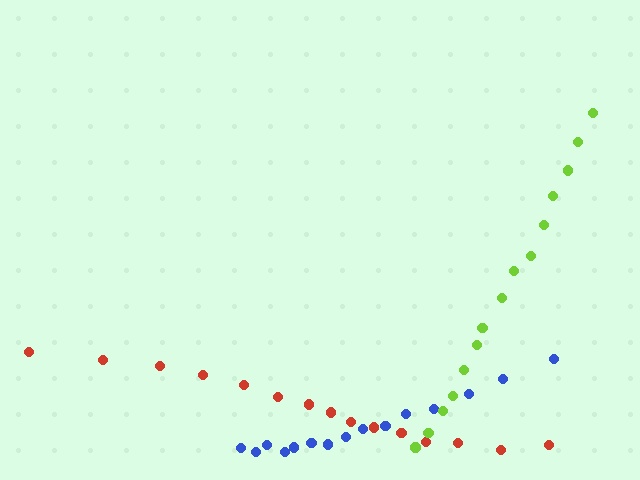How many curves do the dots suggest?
There are 3 distinct paths.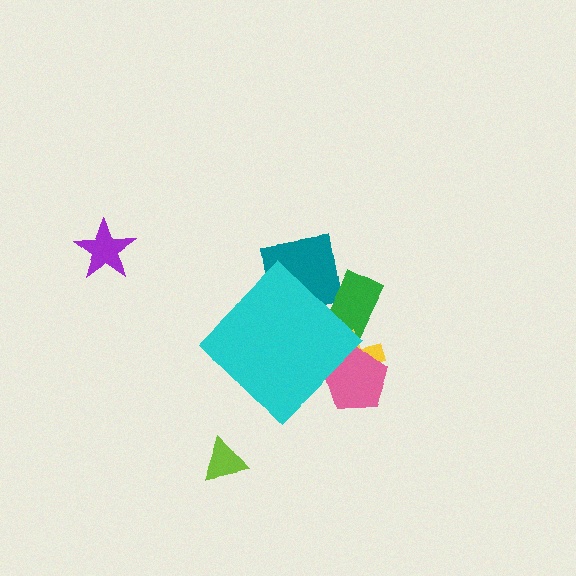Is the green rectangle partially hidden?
Yes, the green rectangle is partially hidden behind the cyan diamond.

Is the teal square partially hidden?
Yes, the teal square is partially hidden behind the cyan diamond.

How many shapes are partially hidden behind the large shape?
4 shapes are partially hidden.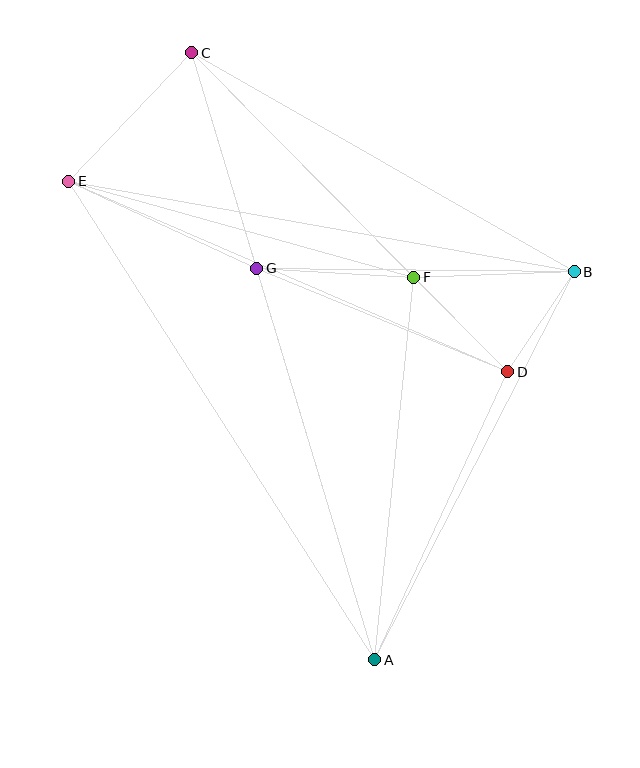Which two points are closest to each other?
Points B and D are closest to each other.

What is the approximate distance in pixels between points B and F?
The distance between B and F is approximately 160 pixels.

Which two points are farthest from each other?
Points A and C are farthest from each other.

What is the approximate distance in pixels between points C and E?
The distance between C and E is approximately 178 pixels.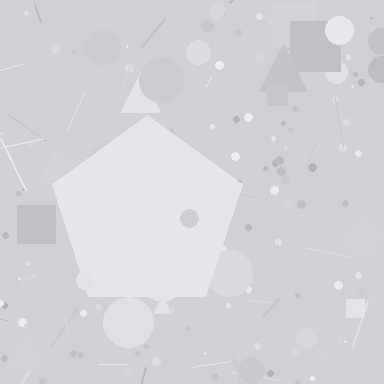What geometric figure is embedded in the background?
A pentagon is embedded in the background.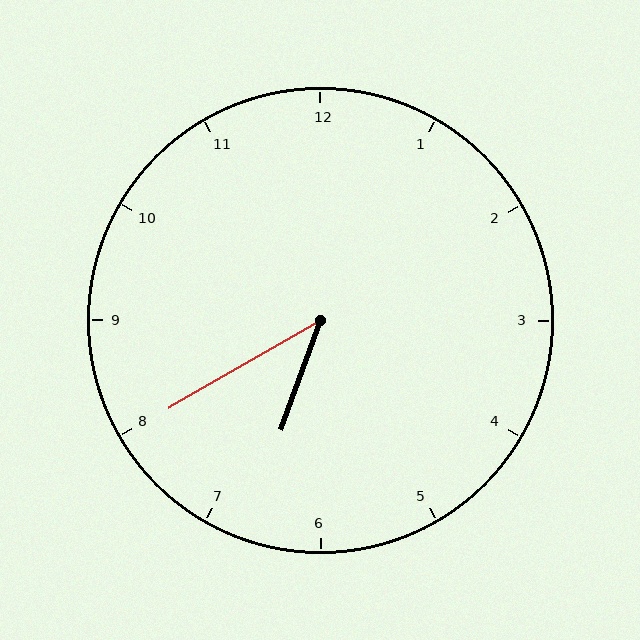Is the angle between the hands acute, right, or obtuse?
It is acute.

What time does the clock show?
6:40.